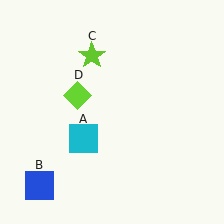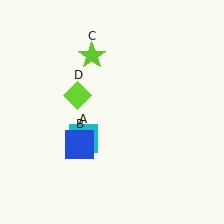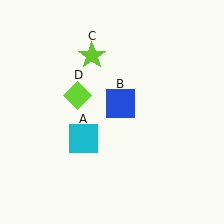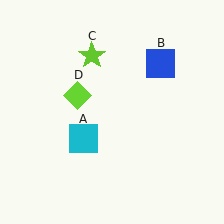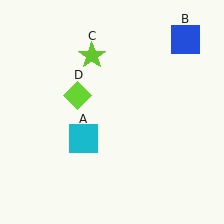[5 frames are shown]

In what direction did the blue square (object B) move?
The blue square (object B) moved up and to the right.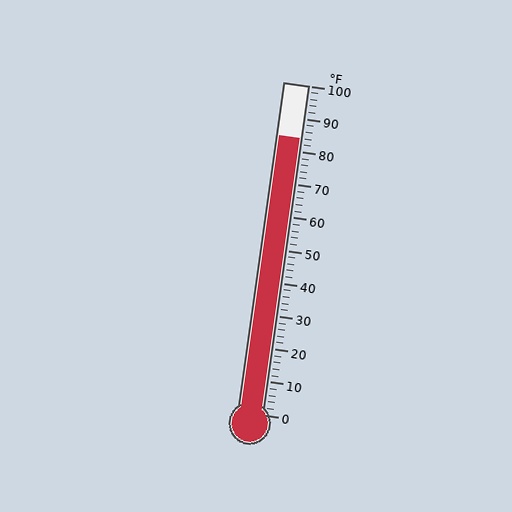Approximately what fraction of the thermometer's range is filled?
The thermometer is filled to approximately 85% of its range.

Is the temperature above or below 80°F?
The temperature is above 80°F.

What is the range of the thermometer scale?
The thermometer scale ranges from 0°F to 100°F.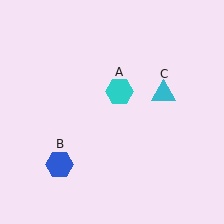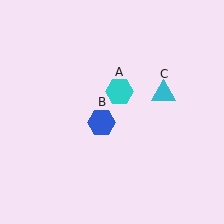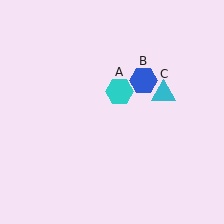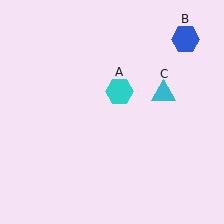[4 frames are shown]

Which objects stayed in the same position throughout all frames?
Cyan hexagon (object A) and cyan triangle (object C) remained stationary.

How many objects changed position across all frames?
1 object changed position: blue hexagon (object B).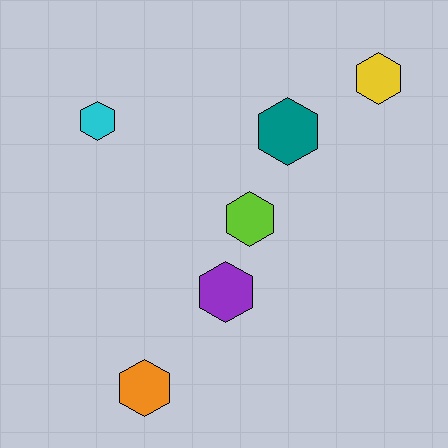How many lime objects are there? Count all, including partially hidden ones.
There is 1 lime object.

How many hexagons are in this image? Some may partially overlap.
There are 6 hexagons.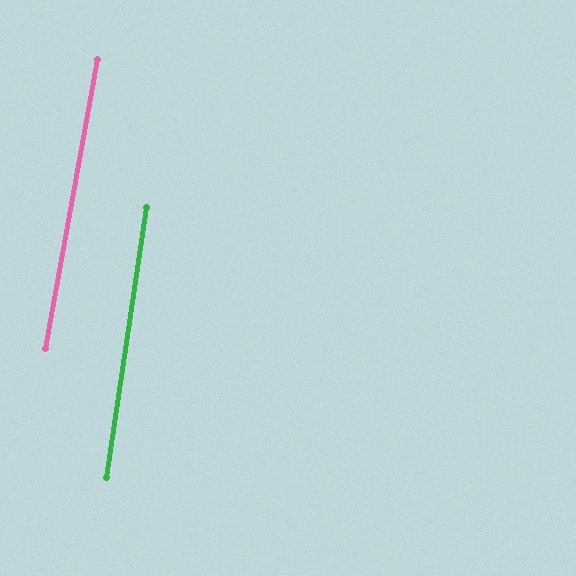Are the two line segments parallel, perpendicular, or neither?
Parallel — their directions differ by only 1.9°.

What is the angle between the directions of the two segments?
Approximately 2 degrees.